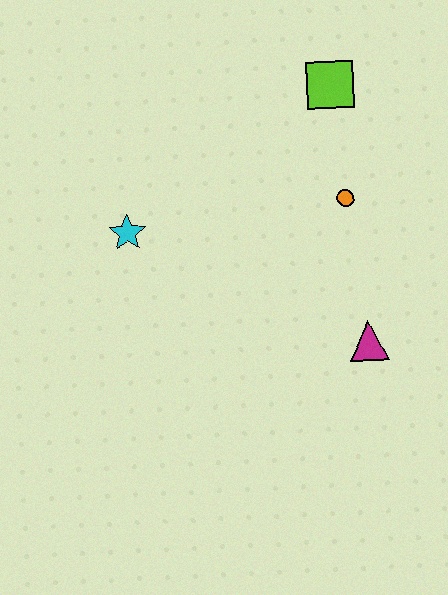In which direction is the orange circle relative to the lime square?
The orange circle is below the lime square.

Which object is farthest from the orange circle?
The cyan star is farthest from the orange circle.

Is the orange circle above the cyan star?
Yes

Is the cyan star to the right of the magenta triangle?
No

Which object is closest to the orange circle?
The lime square is closest to the orange circle.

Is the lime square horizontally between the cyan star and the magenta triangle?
Yes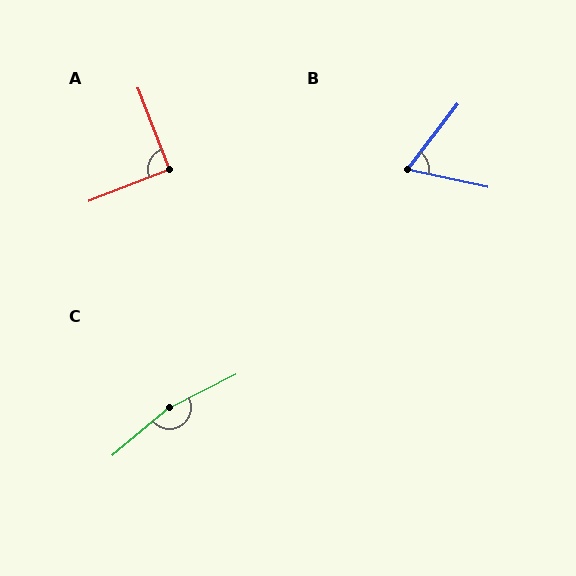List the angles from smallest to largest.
B (65°), A (90°), C (167°).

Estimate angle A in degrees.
Approximately 90 degrees.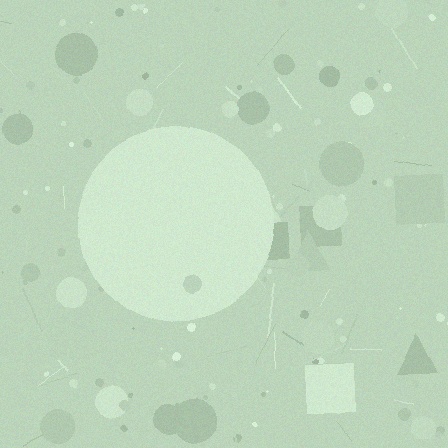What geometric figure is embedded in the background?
A circle is embedded in the background.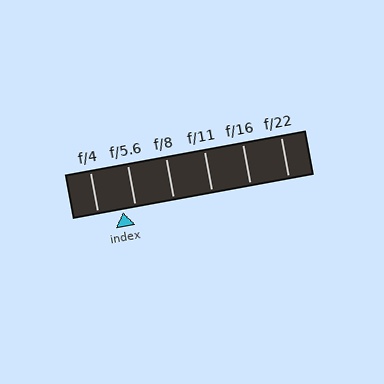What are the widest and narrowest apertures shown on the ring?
The widest aperture shown is f/4 and the narrowest is f/22.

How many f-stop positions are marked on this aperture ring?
There are 6 f-stop positions marked.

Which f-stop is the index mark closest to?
The index mark is closest to f/5.6.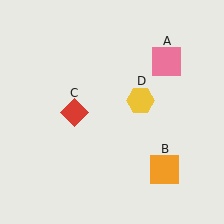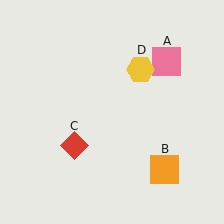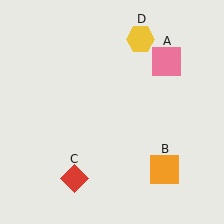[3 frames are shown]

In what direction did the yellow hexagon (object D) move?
The yellow hexagon (object D) moved up.